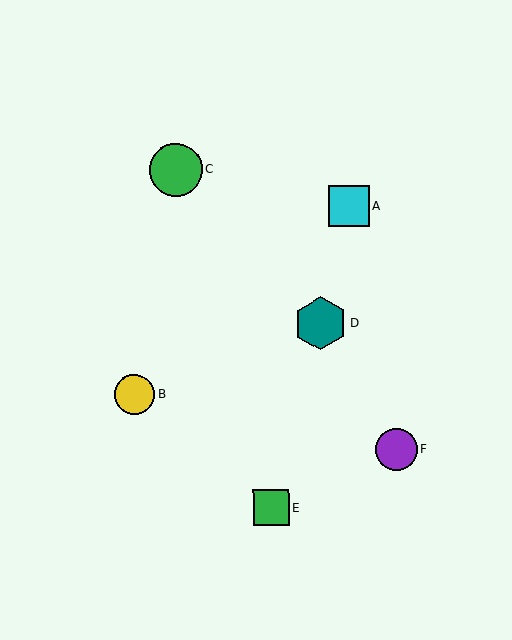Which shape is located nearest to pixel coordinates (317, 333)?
The teal hexagon (labeled D) at (321, 323) is nearest to that location.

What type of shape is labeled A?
Shape A is a cyan square.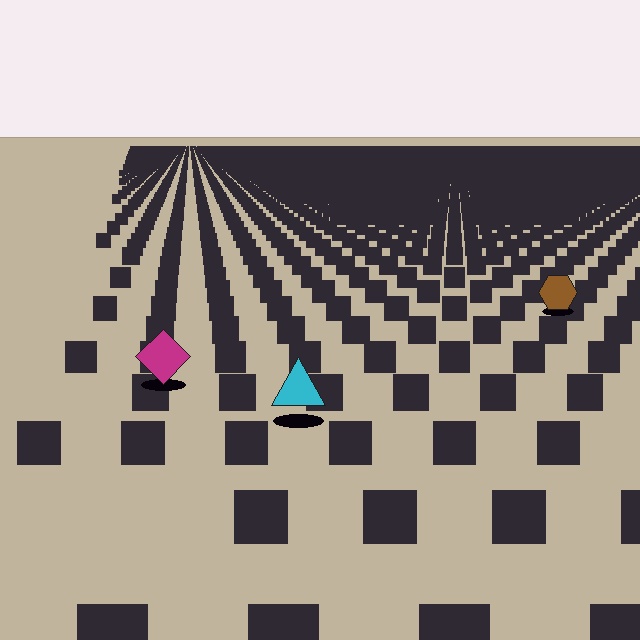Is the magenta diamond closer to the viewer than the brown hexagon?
Yes. The magenta diamond is closer — you can tell from the texture gradient: the ground texture is coarser near it.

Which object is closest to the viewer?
The cyan triangle is closest. The texture marks near it are larger and more spread out.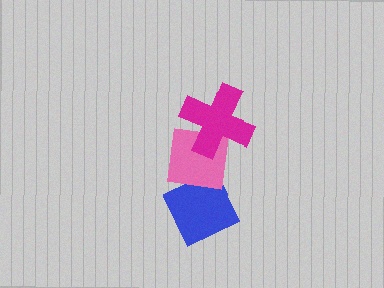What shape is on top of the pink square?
The magenta cross is on top of the pink square.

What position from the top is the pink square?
The pink square is 2nd from the top.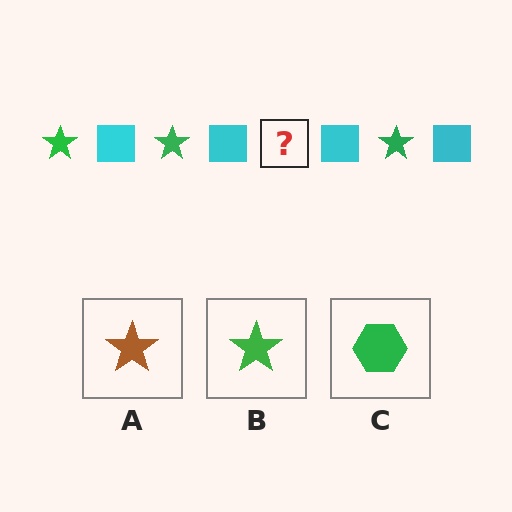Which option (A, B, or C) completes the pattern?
B.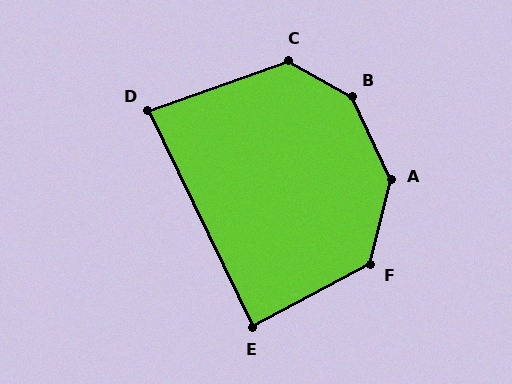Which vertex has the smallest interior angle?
D, at approximately 84 degrees.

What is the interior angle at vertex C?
Approximately 131 degrees (obtuse).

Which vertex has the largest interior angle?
B, at approximately 145 degrees.